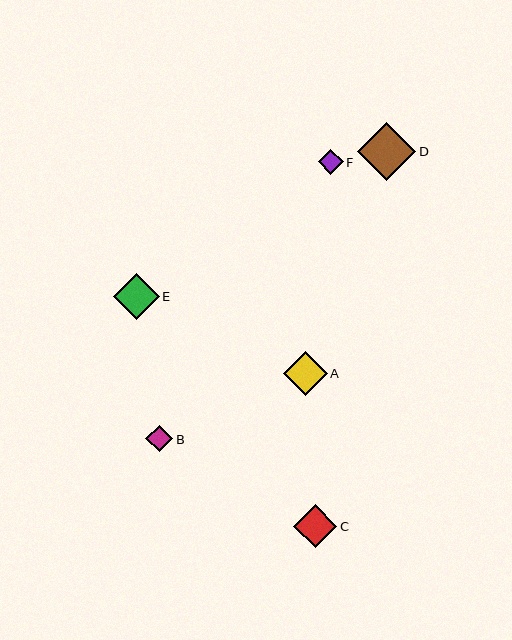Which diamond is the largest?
Diamond D is the largest with a size of approximately 58 pixels.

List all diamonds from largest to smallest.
From largest to smallest: D, E, A, C, B, F.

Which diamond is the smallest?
Diamond F is the smallest with a size of approximately 25 pixels.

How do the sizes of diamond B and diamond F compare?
Diamond B and diamond F are approximately the same size.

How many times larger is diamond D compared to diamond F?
Diamond D is approximately 2.3 times the size of diamond F.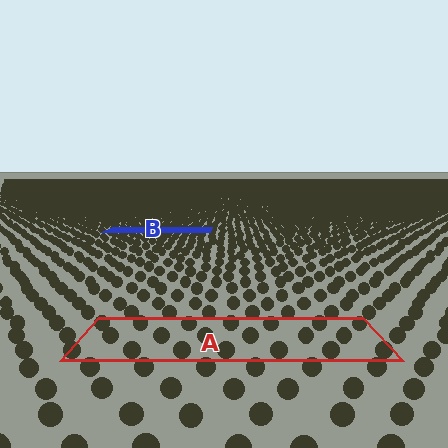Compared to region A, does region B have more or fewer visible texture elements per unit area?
Region B has more texture elements per unit area — they are packed more densely because it is farther away.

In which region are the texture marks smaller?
The texture marks are smaller in region B, because it is farther away.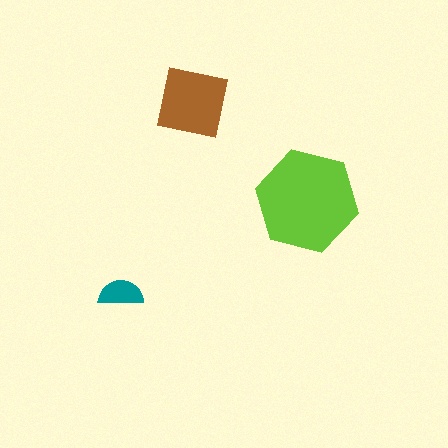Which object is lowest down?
The teal semicircle is bottommost.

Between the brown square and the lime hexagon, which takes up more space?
The lime hexagon.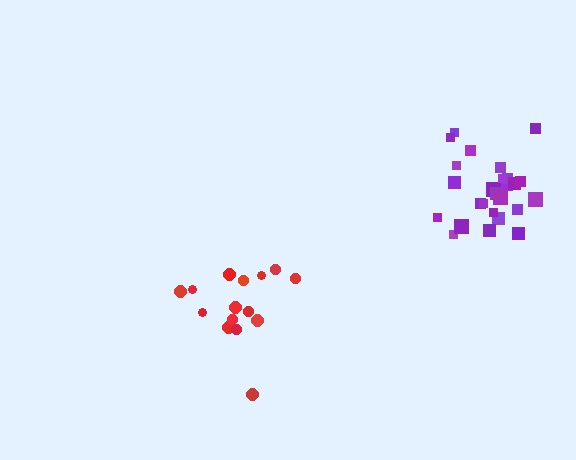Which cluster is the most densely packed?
Purple.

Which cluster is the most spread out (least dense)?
Red.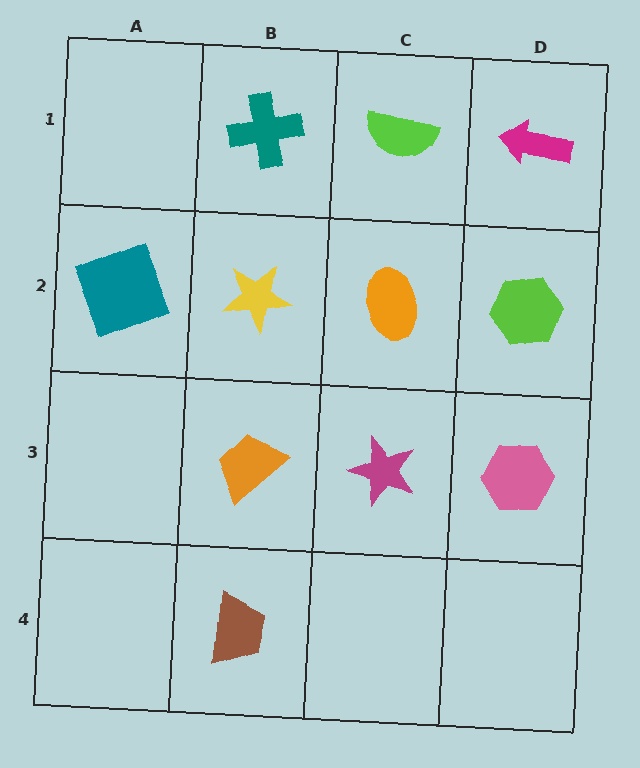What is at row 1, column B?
A teal cross.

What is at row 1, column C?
A lime semicircle.